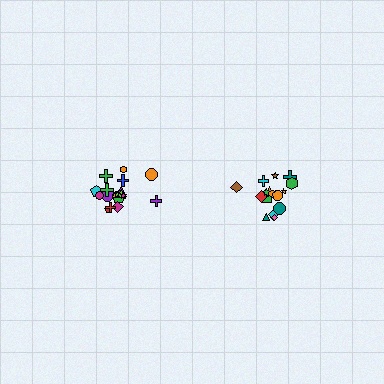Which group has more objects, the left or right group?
The left group.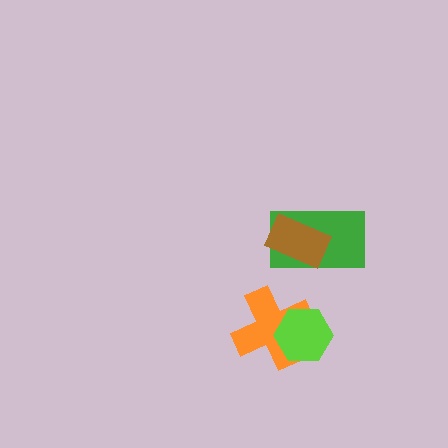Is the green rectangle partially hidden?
Yes, it is partially covered by another shape.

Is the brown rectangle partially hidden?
No, no other shape covers it.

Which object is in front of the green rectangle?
The brown rectangle is in front of the green rectangle.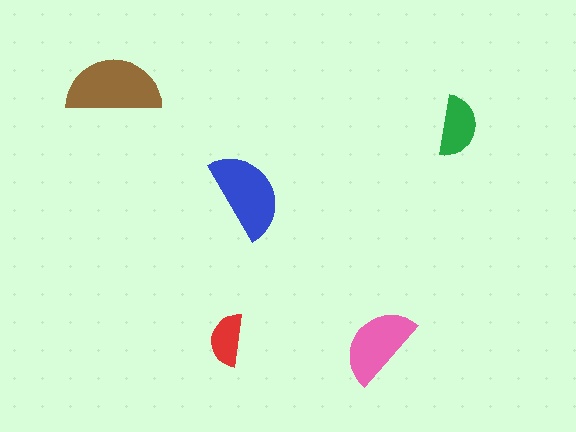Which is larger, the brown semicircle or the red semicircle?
The brown one.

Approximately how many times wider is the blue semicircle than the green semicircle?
About 1.5 times wider.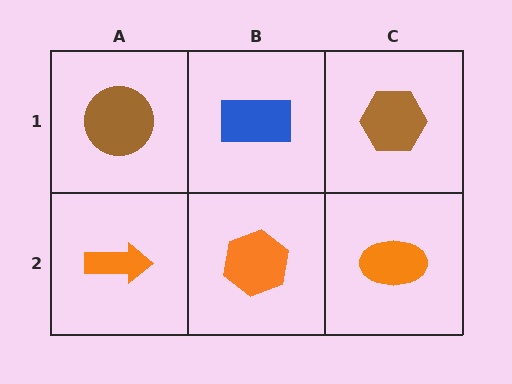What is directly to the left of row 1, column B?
A brown circle.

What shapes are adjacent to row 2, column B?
A blue rectangle (row 1, column B), an orange arrow (row 2, column A), an orange ellipse (row 2, column C).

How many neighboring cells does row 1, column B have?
3.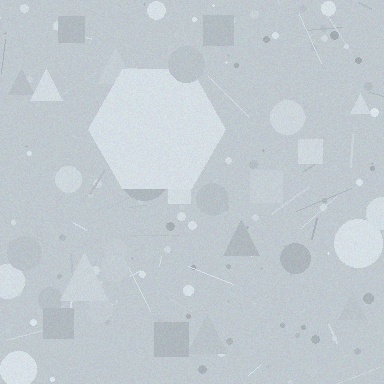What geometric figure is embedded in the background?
A hexagon is embedded in the background.